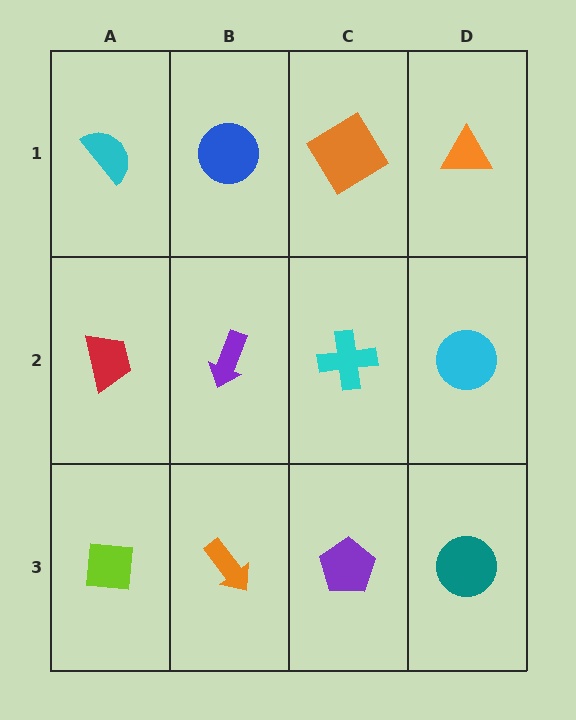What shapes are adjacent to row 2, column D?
An orange triangle (row 1, column D), a teal circle (row 3, column D), a cyan cross (row 2, column C).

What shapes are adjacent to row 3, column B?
A purple arrow (row 2, column B), a lime square (row 3, column A), a purple pentagon (row 3, column C).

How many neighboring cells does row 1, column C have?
3.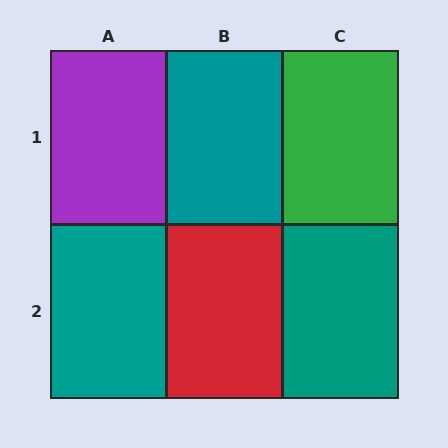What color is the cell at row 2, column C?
Teal.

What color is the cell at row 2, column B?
Red.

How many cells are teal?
3 cells are teal.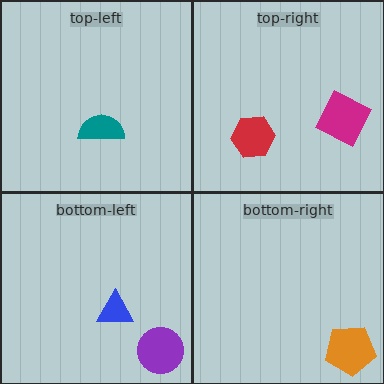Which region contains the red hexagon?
The top-right region.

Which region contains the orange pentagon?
The bottom-right region.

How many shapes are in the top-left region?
1.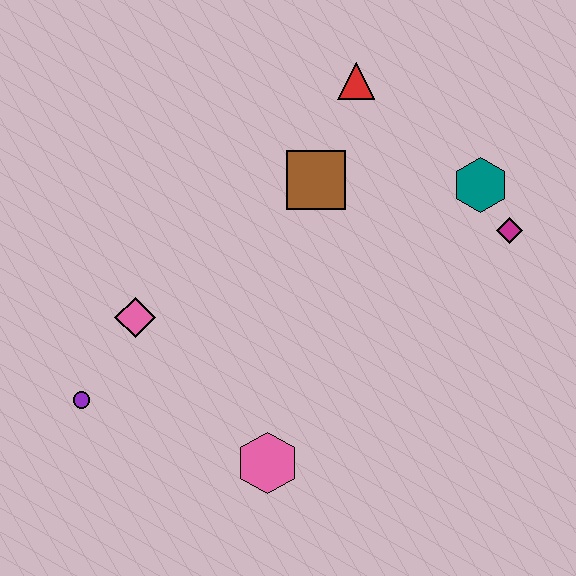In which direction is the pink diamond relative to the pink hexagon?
The pink diamond is above the pink hexagon.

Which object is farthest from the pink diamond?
The magenta diamond is farthest from the pink diamond.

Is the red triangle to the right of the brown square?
Yes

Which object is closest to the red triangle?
The brown square is closest to the red triangle.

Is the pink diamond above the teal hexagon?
No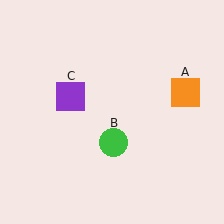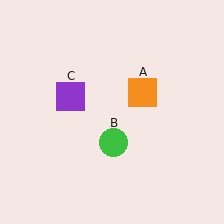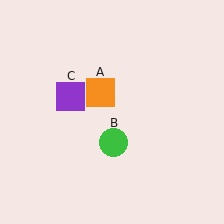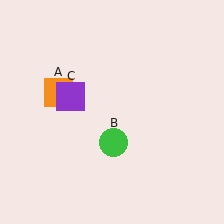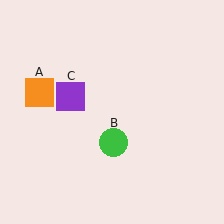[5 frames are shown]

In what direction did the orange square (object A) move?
The orange square (object A) moved left.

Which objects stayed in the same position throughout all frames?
Green circle (object B) and purple square (object C) remained stationary.